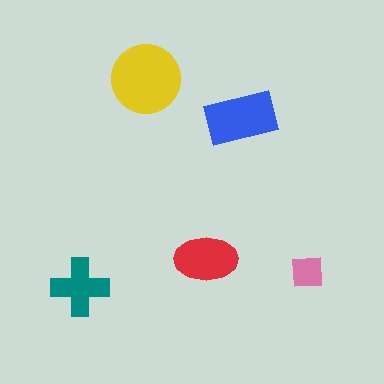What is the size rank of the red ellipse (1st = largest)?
3rd.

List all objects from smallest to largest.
The pink square, the teal cross, the red ellipse, the blue rectangle, the yellow circle.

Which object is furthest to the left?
The teal cross is leftmost.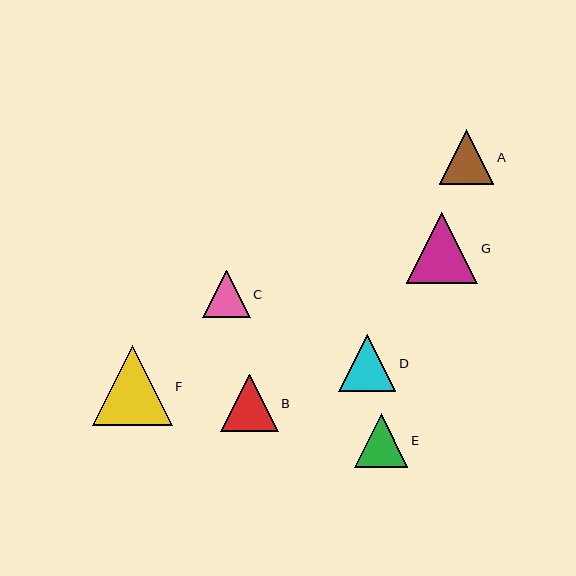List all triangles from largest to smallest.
From largest to smallest: F, G, B, D, A, E, C.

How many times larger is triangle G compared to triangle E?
Triangle G is approximately 1.3 times the size of triangle E.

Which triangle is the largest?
Triangle F is the largest with a size of approximately 80 pixels.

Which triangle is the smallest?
Triangle C is the smallest with a size of approximately 48 pixels.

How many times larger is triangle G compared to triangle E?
Triangle G is approximately 1.3 times the size of triangle E.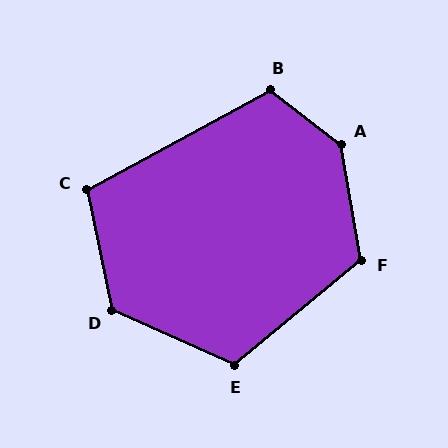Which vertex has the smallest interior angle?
C, at approximately 107 degrees.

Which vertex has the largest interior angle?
A, at approximately 137 degrees.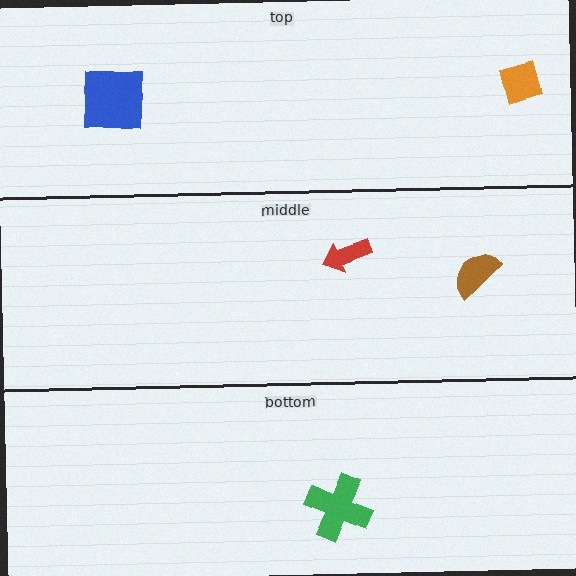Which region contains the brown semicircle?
The middle region.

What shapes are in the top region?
The blue square, the orange diamond.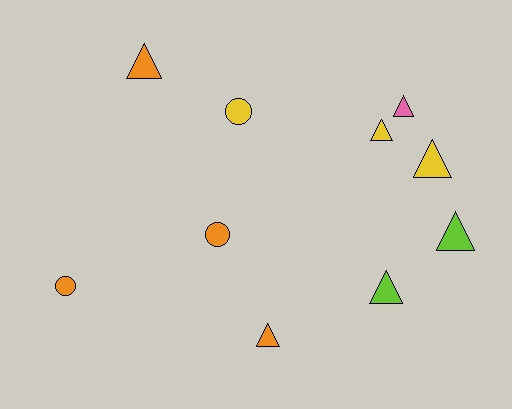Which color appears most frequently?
Orange, with 4 objects.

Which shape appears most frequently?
Triangle, with 7 objects.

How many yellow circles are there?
There is 1 yellow circle.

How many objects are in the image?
There are 10 objects.